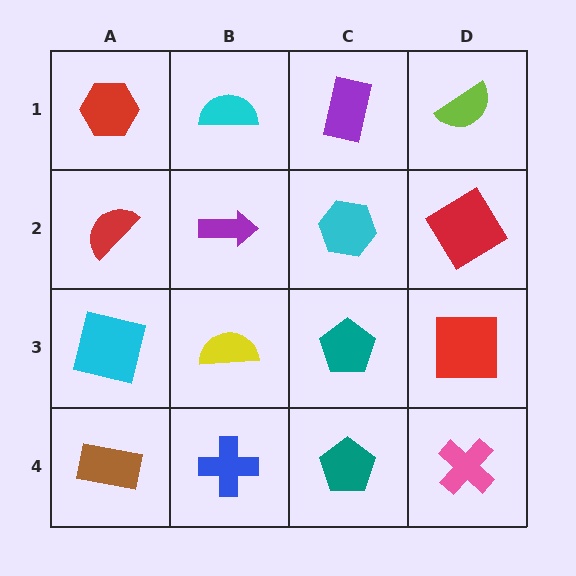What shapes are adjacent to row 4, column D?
A red square (row 3, column D), a teal pentagon (row 4, column C).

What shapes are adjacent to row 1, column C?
A cyan hexagon (row 2, column C), a cyan semicircle (row 1, column B), a lime semicircle (row 1, column D).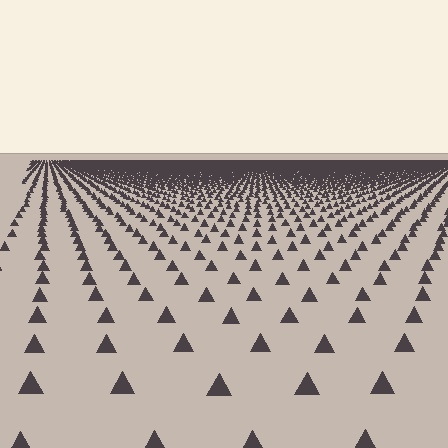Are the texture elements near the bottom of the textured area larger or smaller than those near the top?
Larger. Near the bottom, elements are closer to the viewer and appear at a bigger on-screen size.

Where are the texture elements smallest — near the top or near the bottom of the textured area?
Near the top.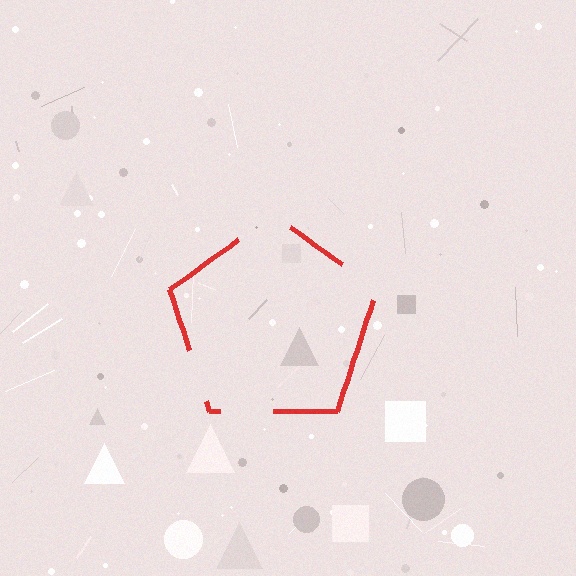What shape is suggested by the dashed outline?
The dashed outline suggests a pentagon.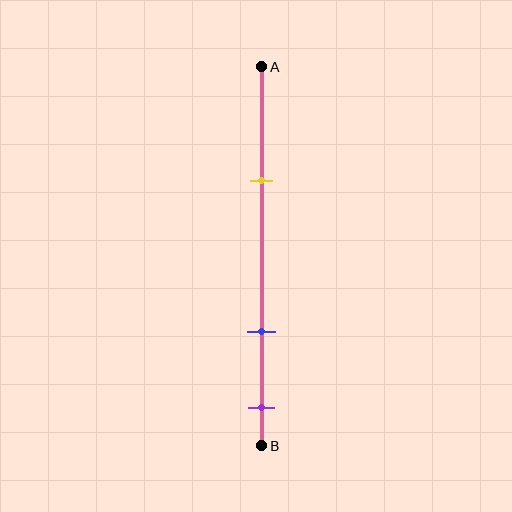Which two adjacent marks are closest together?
The blue and purple marks are the closest adjacent pair.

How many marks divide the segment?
There are 3 marks dividing the segment.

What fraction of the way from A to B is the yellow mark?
The yellow mark is approximately 30% (0.3) of the way from A to B.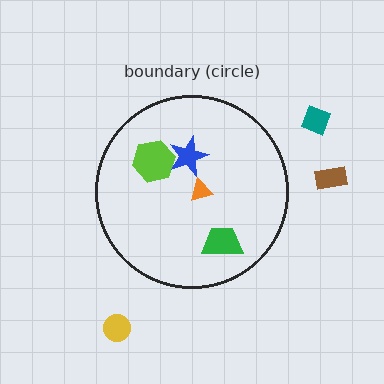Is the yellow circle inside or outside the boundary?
Outside.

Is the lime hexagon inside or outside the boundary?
Inside.